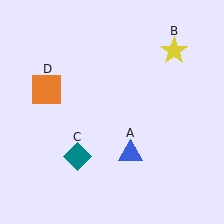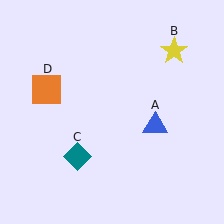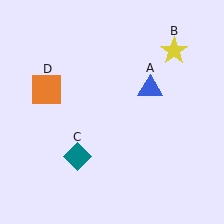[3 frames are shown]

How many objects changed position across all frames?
1 object changed position: blue triangle (object A).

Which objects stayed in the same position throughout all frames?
Yellow star (object B) and teal diamond (object C) and orange square (object D) remained stationary.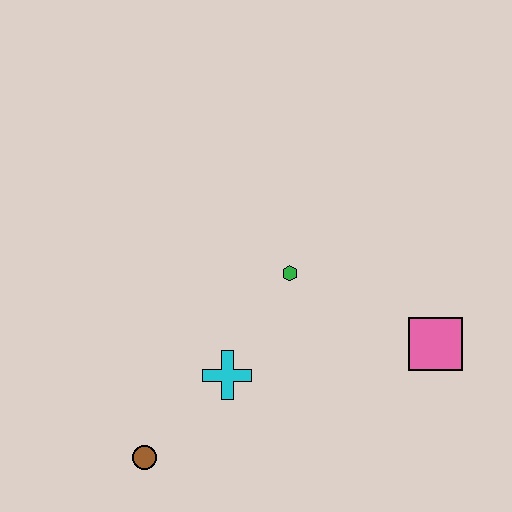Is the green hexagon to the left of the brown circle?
No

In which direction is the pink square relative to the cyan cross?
The pink square is to the right of the cyan cross.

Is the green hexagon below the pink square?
No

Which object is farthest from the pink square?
The brown circle is farthest from the pink square.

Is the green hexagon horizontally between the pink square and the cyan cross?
Yes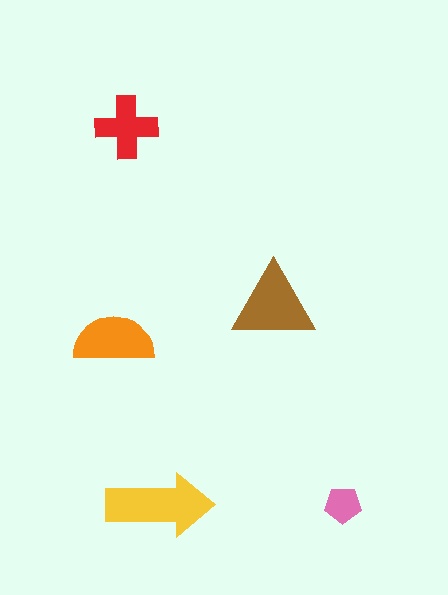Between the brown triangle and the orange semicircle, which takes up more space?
The brown triangle.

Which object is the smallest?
The pink pentagon.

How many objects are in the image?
There are 5 objects in the image.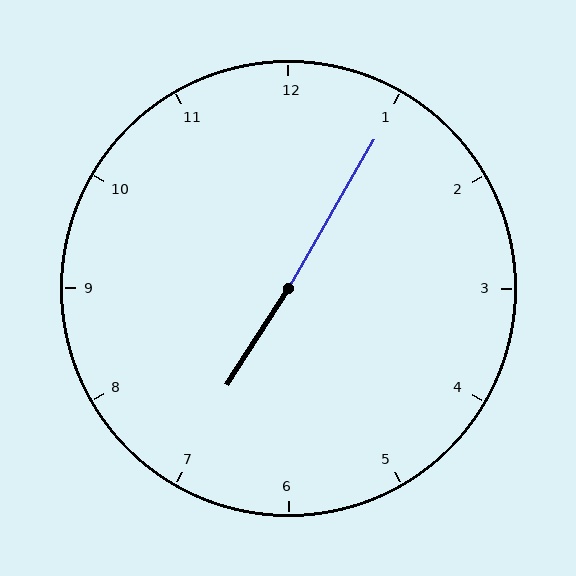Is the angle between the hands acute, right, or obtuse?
It is obtuse.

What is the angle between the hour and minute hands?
Approximately 178 degrees.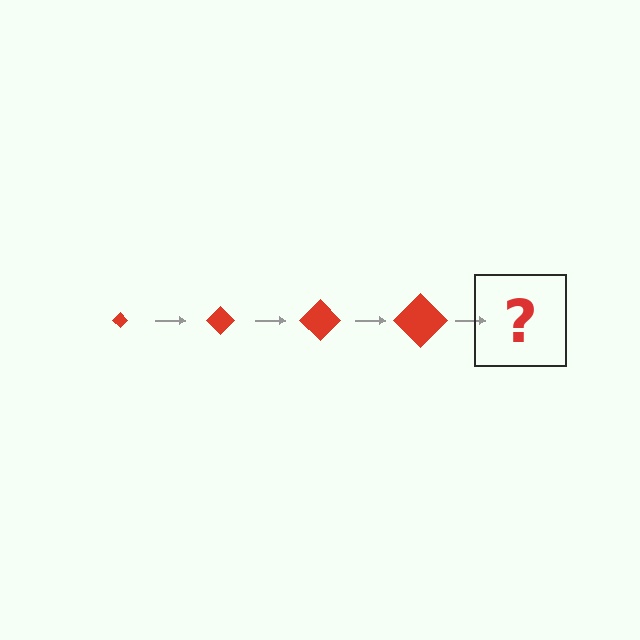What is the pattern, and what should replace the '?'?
The pattern is that the diamond gets progressively larger each step. The '?' should be a red diamond, larger than the previous one.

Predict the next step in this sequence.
The next step is a red diamond, larger than the previous one.